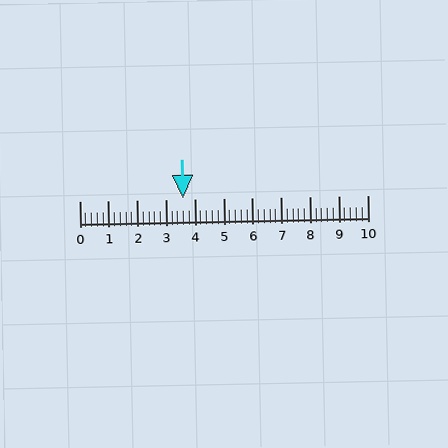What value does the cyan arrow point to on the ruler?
The cyan arrow points to approximately 3.6.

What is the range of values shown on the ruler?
The ruler shows values from 0 to 10.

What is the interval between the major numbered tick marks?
The major tick marks are spaced 1 units apart.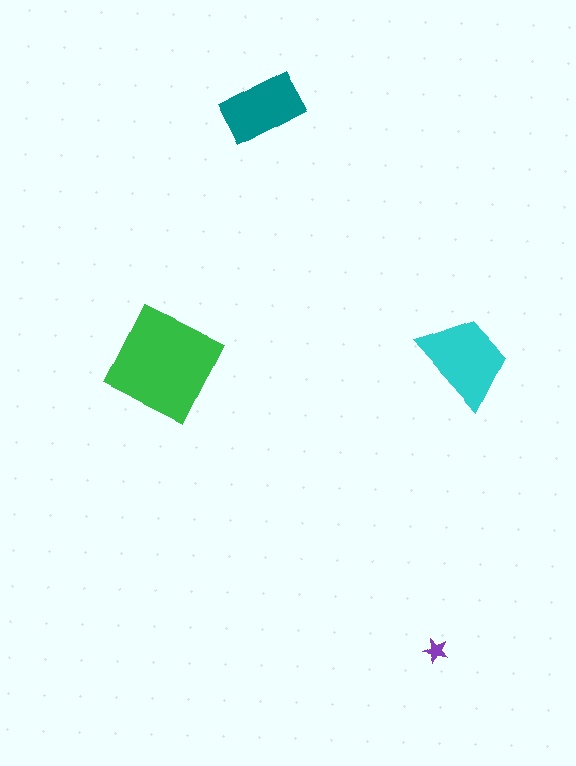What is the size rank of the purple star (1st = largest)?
4th.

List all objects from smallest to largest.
The purple star, the teal rectangle, the cyan trapezoid, the green square.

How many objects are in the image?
There are 4 objects in the image.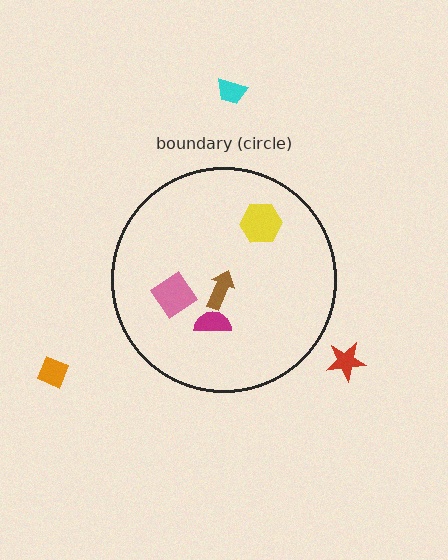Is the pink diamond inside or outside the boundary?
Inside.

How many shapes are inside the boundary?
4 inside, 3 outside.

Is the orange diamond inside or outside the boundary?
Outside.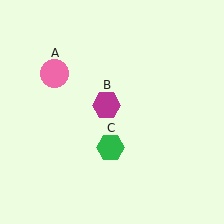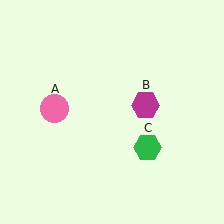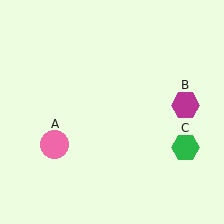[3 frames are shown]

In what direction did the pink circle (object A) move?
The pink circle (object A) moved down.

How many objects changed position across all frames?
3 objects changed position: pink circle (object A), magenta hexagon (object B), green hexagon (object C).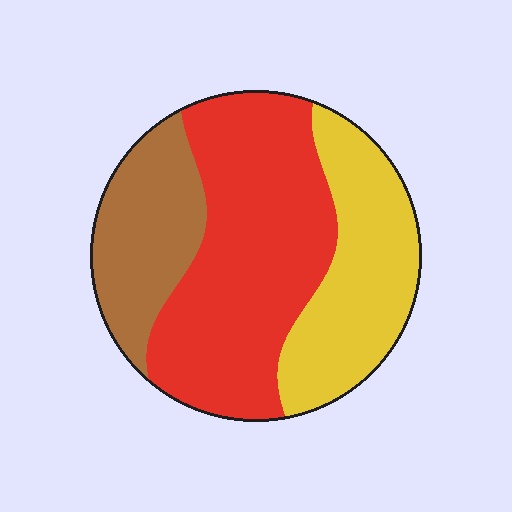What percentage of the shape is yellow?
Yellow covers about 30% of the shape.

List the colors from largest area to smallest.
From largest to smallest: red, yellow, brown.